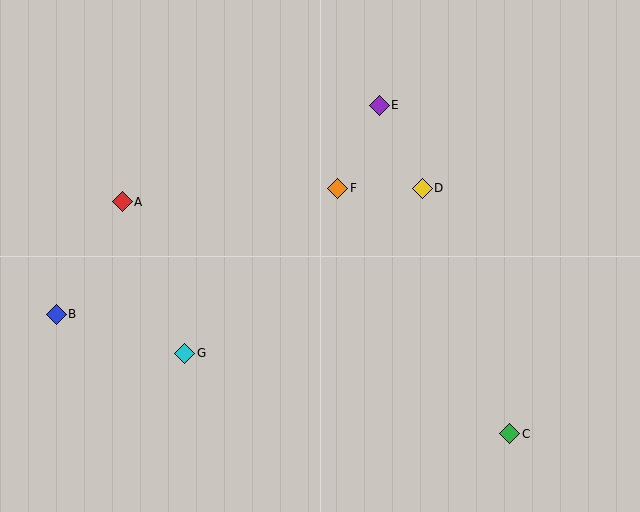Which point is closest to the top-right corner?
Point E is closest to the top-right corner.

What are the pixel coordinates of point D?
Point D is at (422, 188).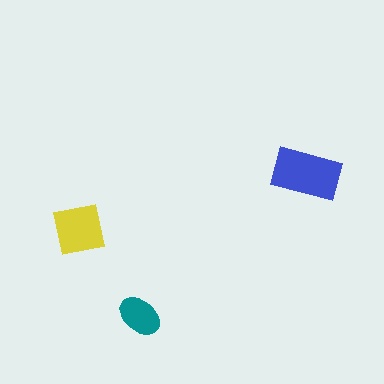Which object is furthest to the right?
The blue rectangle is rightmost.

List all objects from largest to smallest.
The blue rectangle, the yellow square, the teal ellipse.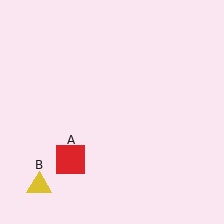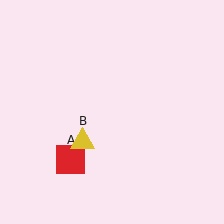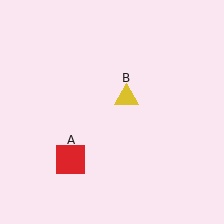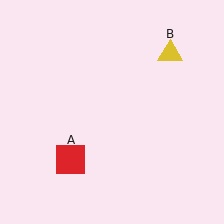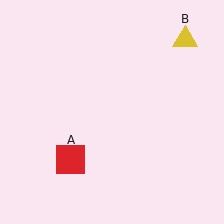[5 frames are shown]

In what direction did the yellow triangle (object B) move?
The yellow triangle (object B) moved up and to the right.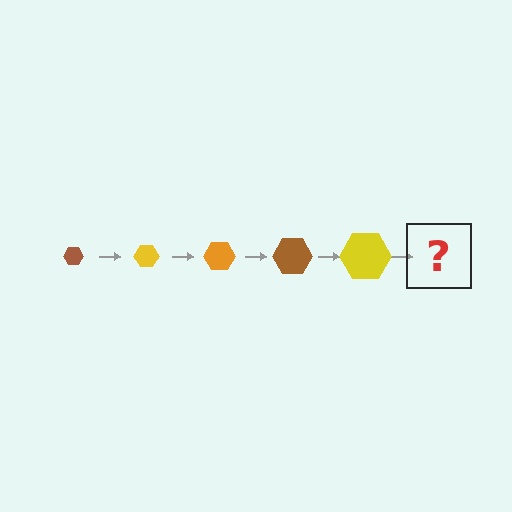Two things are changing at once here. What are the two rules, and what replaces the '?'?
The two rules are that the hexagon grows larger each step and the color cycles through brown, yellow, and orange. The '?' should be an orange hexagon, larger than the previous one.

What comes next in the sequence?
The next element should be an orange hexagon, larger than the previous one.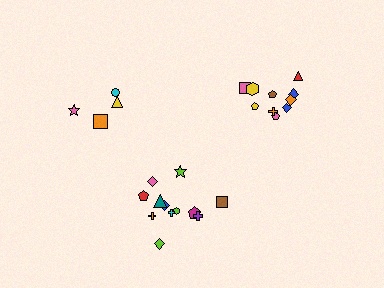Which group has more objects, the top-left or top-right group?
The top-right group.